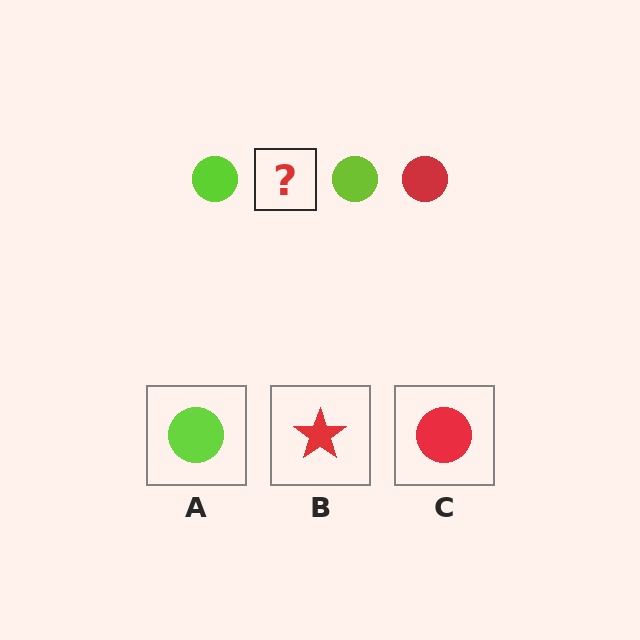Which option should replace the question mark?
Option C.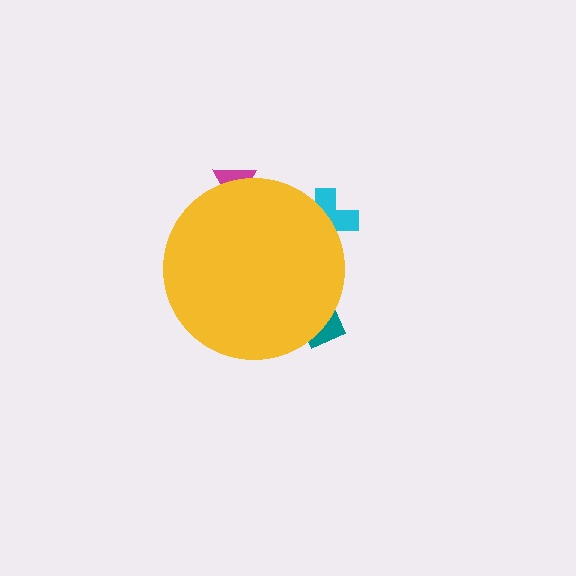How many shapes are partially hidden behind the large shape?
3 shapes are partially hidden.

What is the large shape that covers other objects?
A yellow circle.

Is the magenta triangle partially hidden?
Yes, the magenta triangle is partially hidden behind the yellow circle.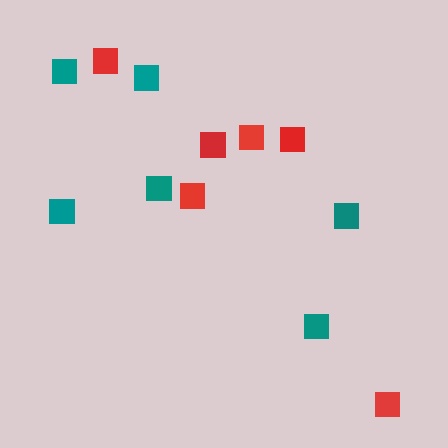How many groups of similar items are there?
There are 2 groups: one group of teal squares (6) and one group of red squares (6).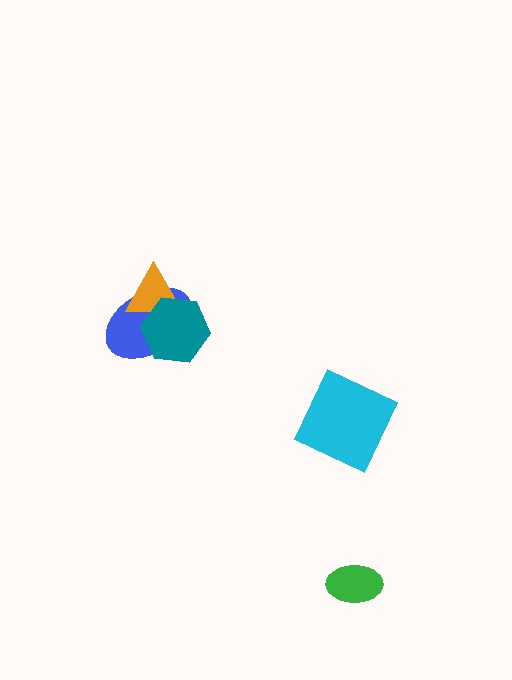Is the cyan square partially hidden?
No, no other shape covers it.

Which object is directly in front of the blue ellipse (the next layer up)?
The orange triangle is directly in front of the blue ellipse.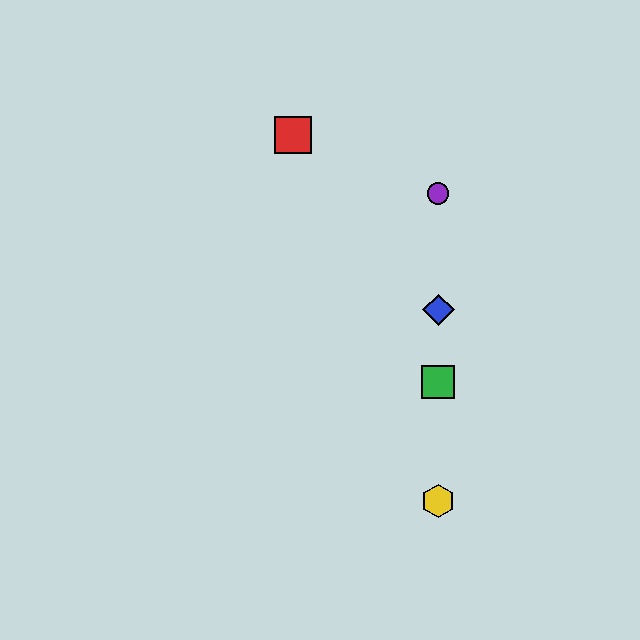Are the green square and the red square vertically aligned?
No, the green square is at x≈438 and the red square is at x≈293.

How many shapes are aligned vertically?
4 shapes (the blue diamond, the green square, the yellow hexagon, the purple circle) are aligned vertically.